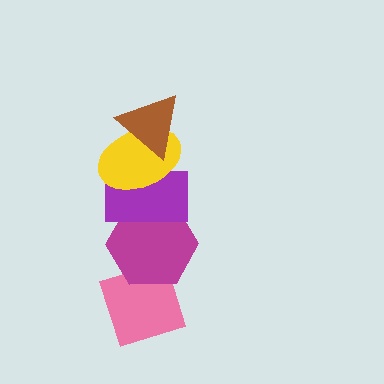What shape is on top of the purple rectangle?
The yellow ellipse is on top of the purple rectangle.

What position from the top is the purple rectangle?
The purple rectangle is 3rd from the top.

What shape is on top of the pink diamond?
The magenta hexagon is on top of the pink diamond.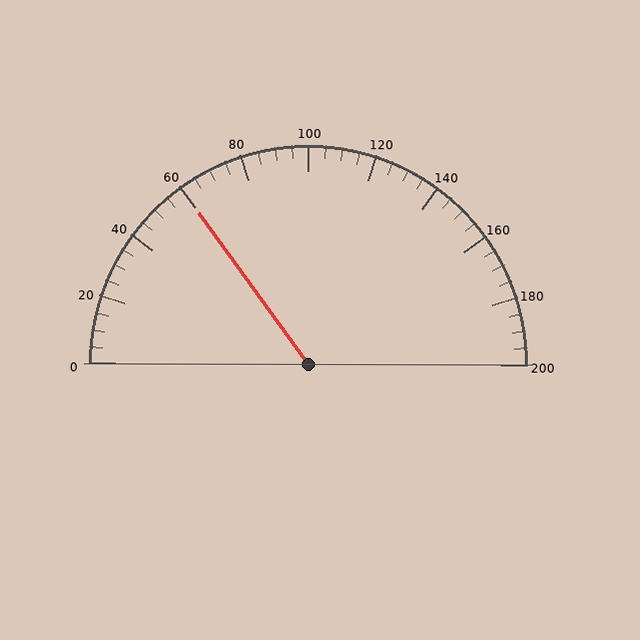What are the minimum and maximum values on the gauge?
The gauge ranges from 0 to 200.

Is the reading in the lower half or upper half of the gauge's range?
The reading is in the lower half of the range (0 to 200).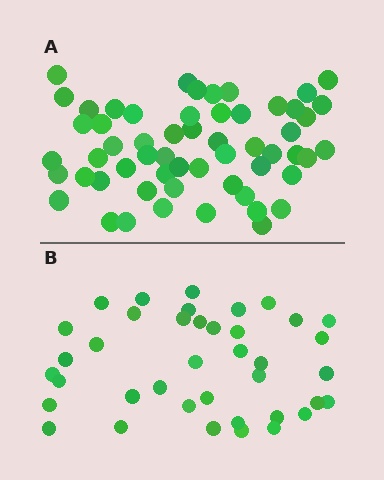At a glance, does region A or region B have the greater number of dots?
Region A (the top region) has more dots.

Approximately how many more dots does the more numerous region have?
Region A has approximately 20 more dots than region B.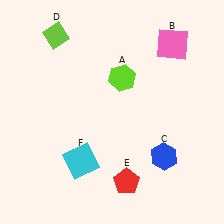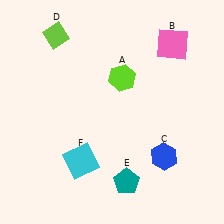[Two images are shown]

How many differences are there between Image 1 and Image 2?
There is 1 difference between the two images.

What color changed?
The pentagon (E) changed from red in Image 1 to teal in Image 2.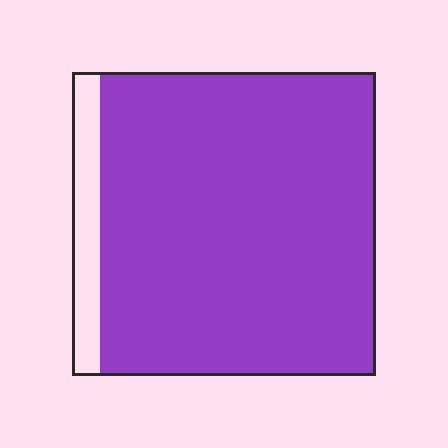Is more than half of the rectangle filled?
Yes.